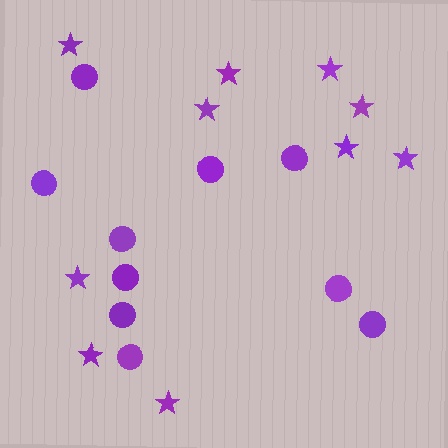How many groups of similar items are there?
There are 2 groups: one group of stars (10) and one group of circles (10).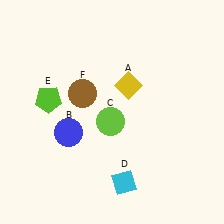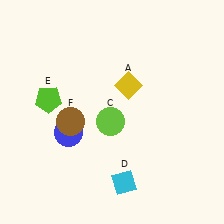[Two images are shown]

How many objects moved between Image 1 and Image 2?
1 object moved between the two images.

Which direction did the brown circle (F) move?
The brown circle (F) moved down.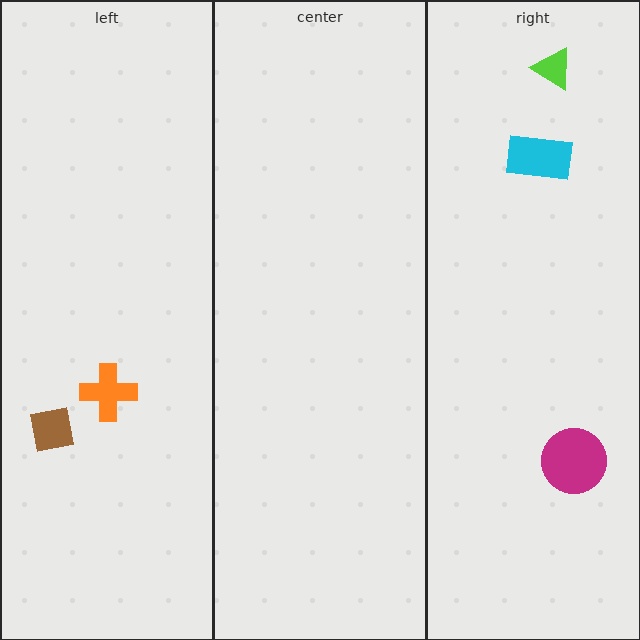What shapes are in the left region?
The brown square, the orange cross.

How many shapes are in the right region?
3.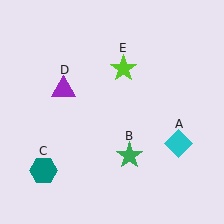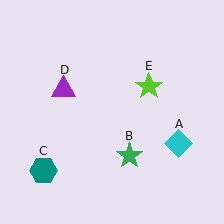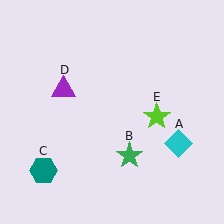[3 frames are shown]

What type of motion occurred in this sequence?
The lime star (object E) rotated clockwise around the center of the scene.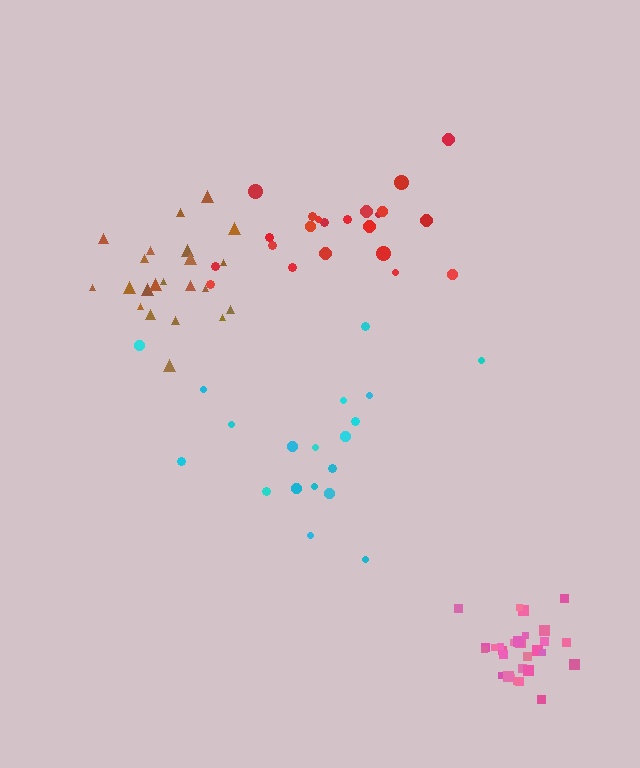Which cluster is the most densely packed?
Pink.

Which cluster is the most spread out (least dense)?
Cyan.